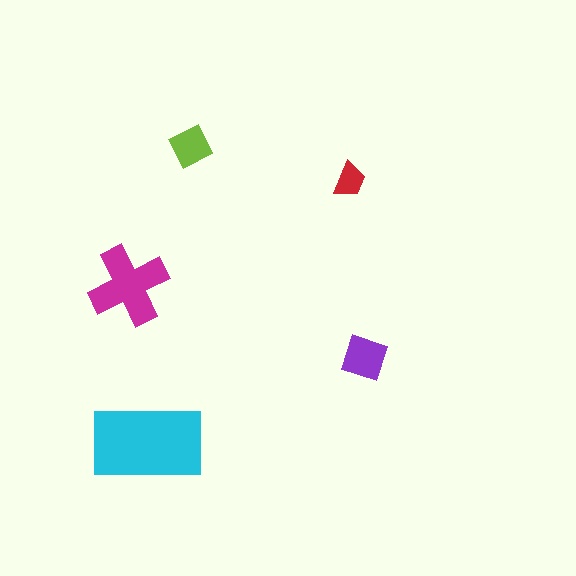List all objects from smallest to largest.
The red trapezoid, the lime diamond, the purple square, the magenta cross, the cyan rectangle.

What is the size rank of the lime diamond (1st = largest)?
4th.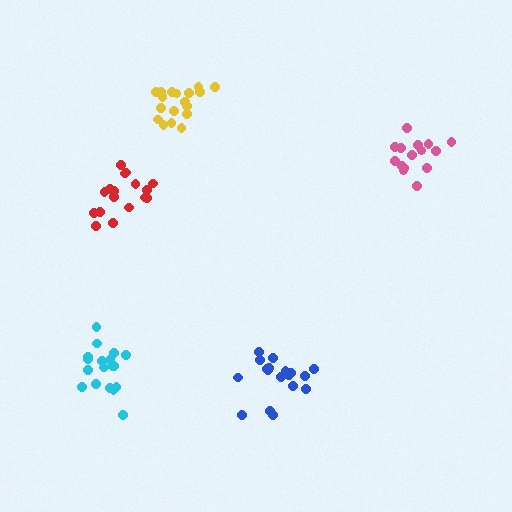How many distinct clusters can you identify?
There are 5 distinct clusters.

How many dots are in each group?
Group 1: 18 dots, Group 2: 15 dots, Group 3: 18 dots, Group 4: 17 dots, Group 5: 18 dots (86 total).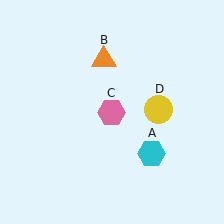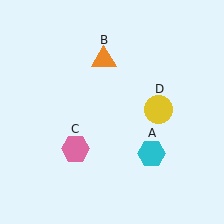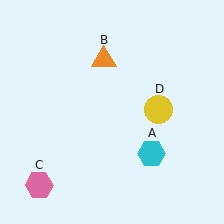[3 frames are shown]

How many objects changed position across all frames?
1 object changed position: pink hexagon (object C).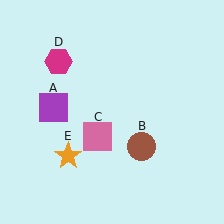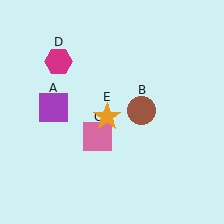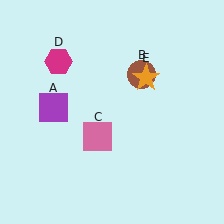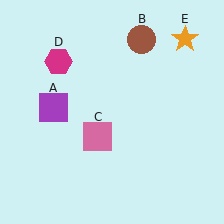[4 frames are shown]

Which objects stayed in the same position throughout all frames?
Purple square (object A) and pink square (object C) and magenta hexagon (object D) remained stationary.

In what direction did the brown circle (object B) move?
The brown circle (object B) moved up.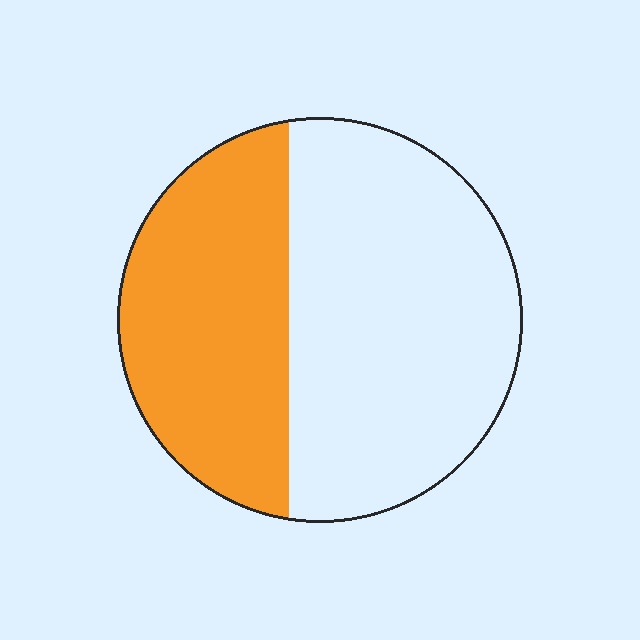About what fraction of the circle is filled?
About two fifths (2/5).